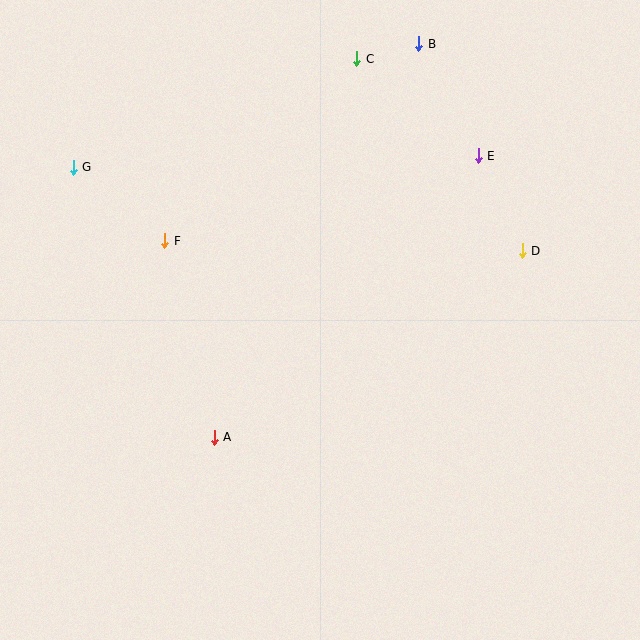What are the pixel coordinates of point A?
Point A is at (214, 437).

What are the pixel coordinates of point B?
Point B is at (419, 44).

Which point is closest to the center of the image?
Point A at (214, 437) is closest to the center.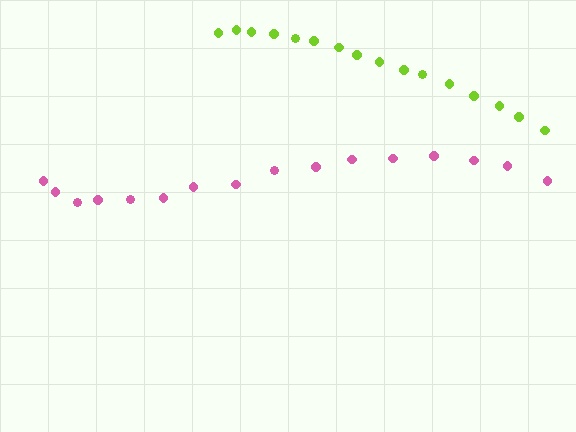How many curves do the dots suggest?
There are 2 distinct paths.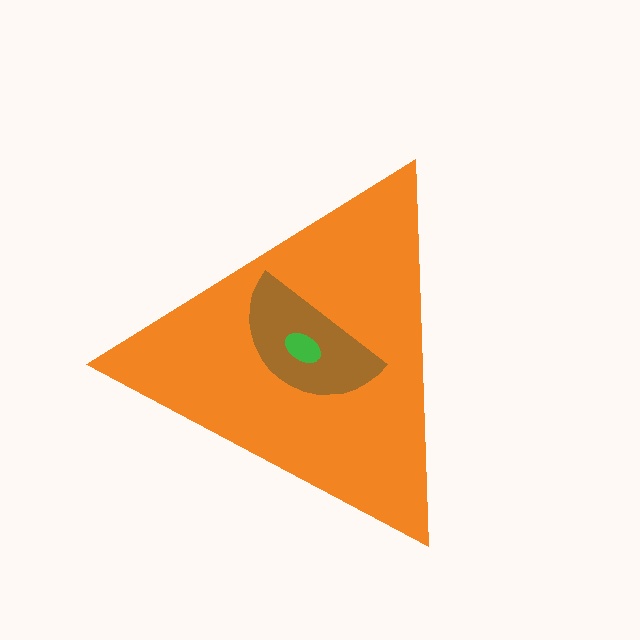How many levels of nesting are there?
3.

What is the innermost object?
The green ellipse.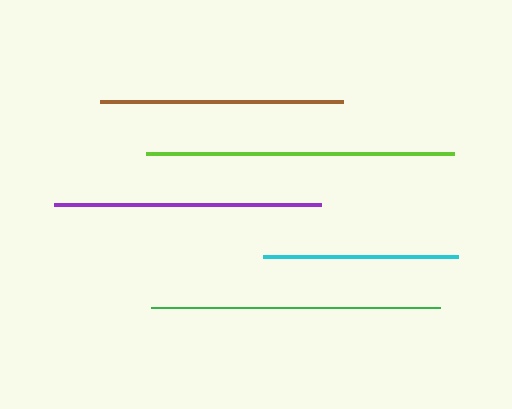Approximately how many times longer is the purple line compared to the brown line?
The purple line is approximately 1.1 times the length of the brown line.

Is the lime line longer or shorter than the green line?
The lime line is longer than the green line.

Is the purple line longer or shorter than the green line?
The green line is longer than the purple line.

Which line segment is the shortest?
The cyan line is the shortest at approximately 195 pixels.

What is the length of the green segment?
The green segment is approximately 288 pixels long.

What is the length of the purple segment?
The purple segment is approximately 267 pixels long.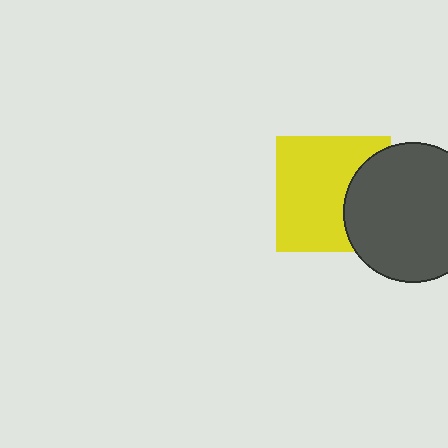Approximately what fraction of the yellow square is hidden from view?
Roughly 31% of the yellow square is hidden behind the dark gray circle.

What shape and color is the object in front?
The object in front is a dark gray circle.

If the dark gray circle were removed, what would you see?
You would see the complete yellow square.